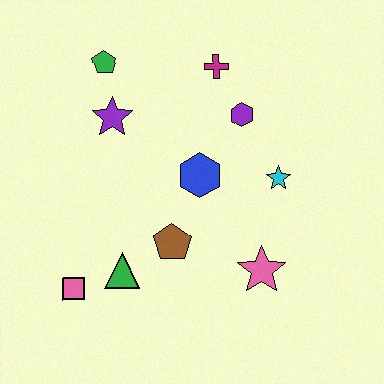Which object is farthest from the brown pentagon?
The green pentagon is farthest from the brown pentagon.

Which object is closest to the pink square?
The green triangle is closest to the pink square.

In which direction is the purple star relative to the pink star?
The purple star is above the pink star.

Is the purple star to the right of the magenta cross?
No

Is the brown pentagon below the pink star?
No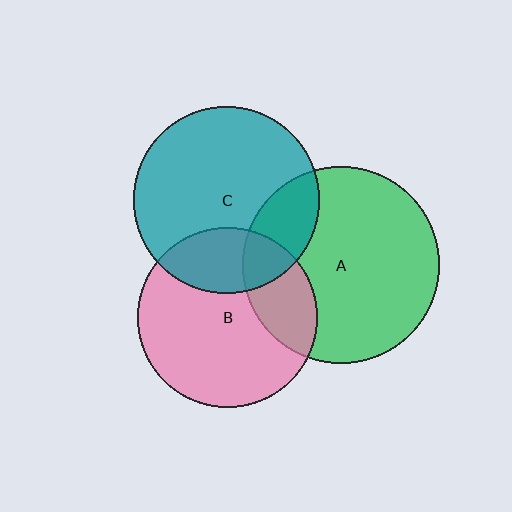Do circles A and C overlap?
Yes.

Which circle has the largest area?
Circle A (green).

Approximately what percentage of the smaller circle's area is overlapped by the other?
Approximately 20%.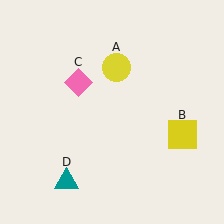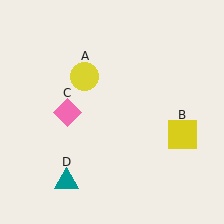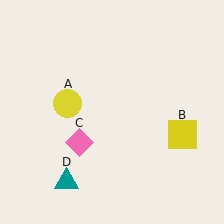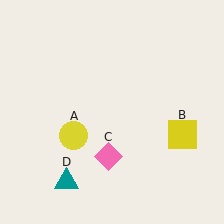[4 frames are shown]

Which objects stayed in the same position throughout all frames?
Yellow square (object B) and teal triangle (object D) remained stationary.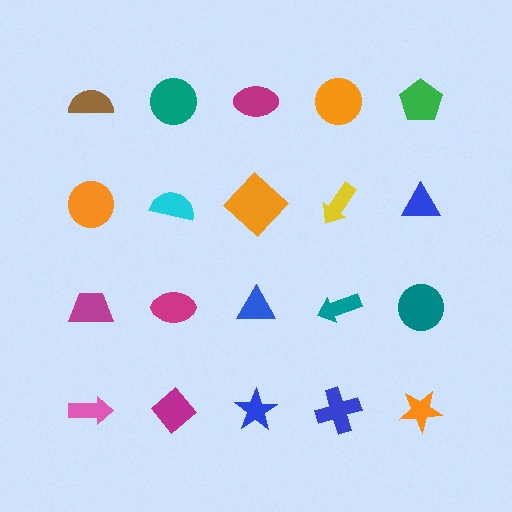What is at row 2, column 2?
A cyan semicircle.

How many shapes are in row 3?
5 shapes.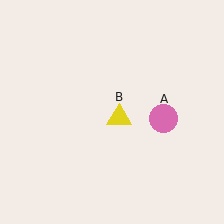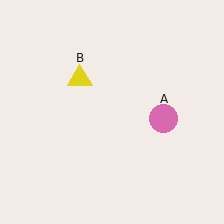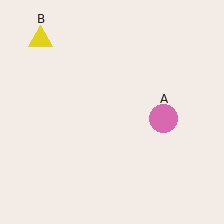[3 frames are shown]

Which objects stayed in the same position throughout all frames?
Pink circle (object A) remained stationary.